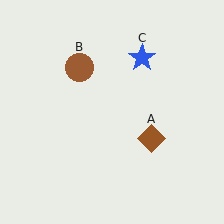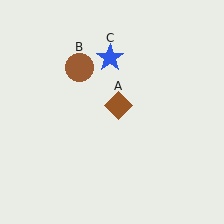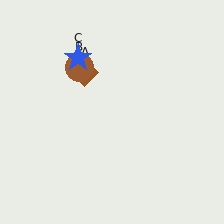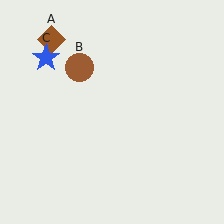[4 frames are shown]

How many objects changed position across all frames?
2 objects changed position: brown diamond (object A), blue star (object C).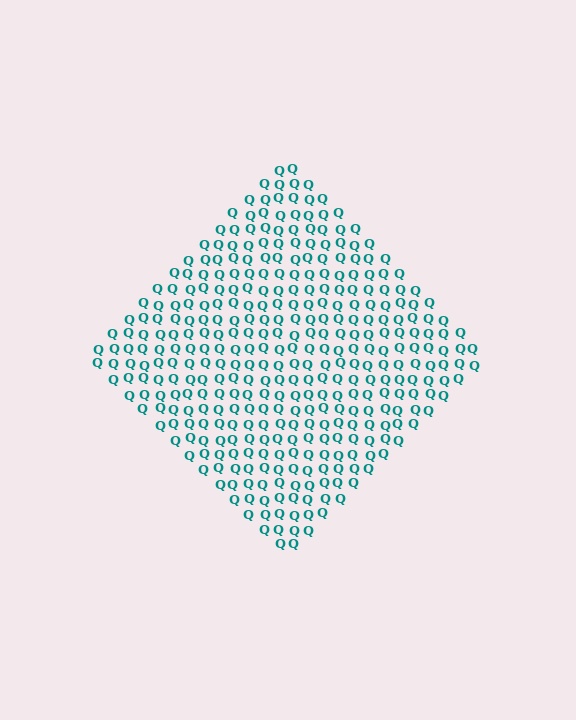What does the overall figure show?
The overall figure shows a diamond.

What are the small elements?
The small elements are letter Q's.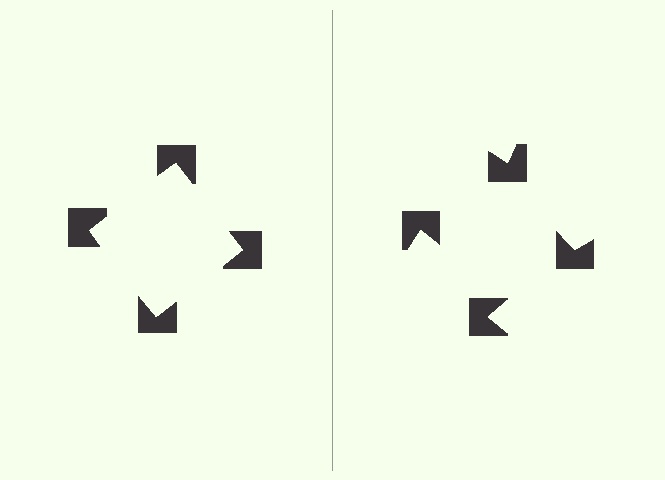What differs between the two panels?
The notched squares are positioned identically on both sides; only the wedge orientations differ. On the left they align to a square; on the right they are misaligned.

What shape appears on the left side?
An illusory square.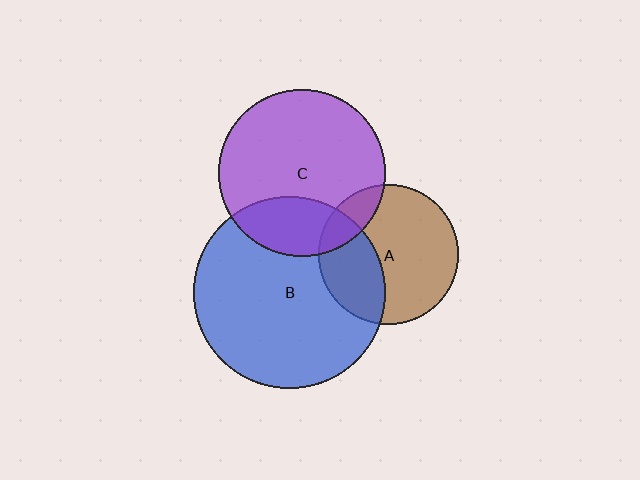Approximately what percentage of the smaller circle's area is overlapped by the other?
Approximately 15%.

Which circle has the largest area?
Circle B (blue).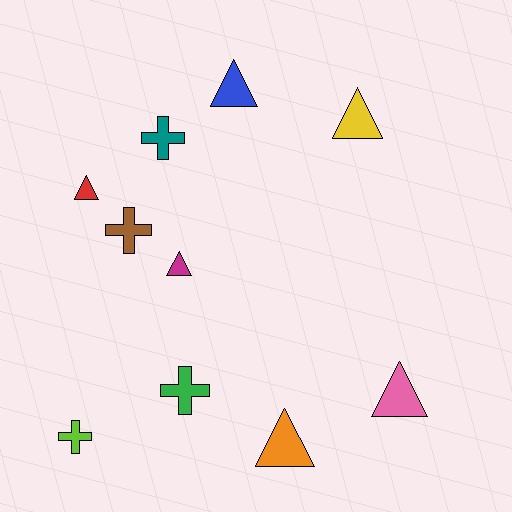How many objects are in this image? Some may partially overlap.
There are 10 objects.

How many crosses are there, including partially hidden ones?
There are 4 crosses.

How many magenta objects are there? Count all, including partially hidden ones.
There is 1 magenta object.